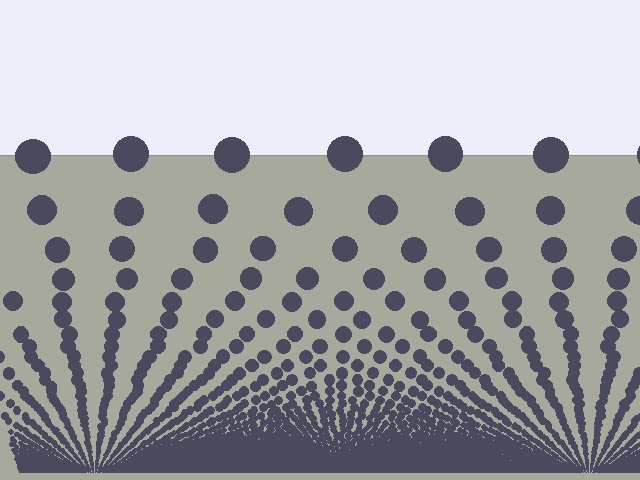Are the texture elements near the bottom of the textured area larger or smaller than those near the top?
Smaller. The gradient is inverted — elements near the bottom are smaller and denser.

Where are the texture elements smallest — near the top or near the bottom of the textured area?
Near the bottom.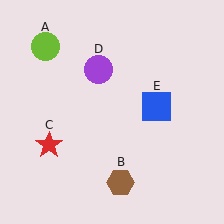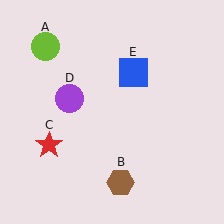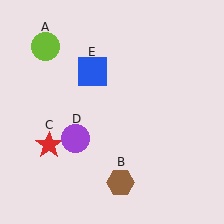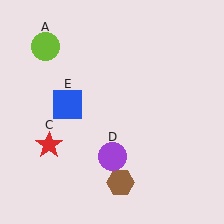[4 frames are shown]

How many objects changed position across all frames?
2 objects changed position: purple circle (object D), blue square (object E).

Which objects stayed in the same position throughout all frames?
Lime circle (object A) and brown hexagon (object B) and red star (object C) remained stationary.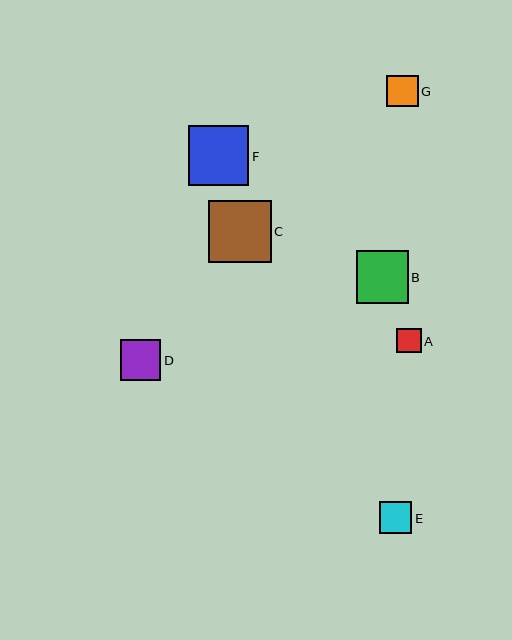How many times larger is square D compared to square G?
Square D is approximately 1.3 times the size of square G.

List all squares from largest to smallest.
From largest to smallest: C, F, B, D, E, G, A.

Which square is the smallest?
Square A is the smallest with a size of approximately 24 pixels.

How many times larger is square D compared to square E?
Square D is approximately 1.3 times the size of square E.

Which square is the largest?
Square C is the largest with a size of approximately 63 pixels.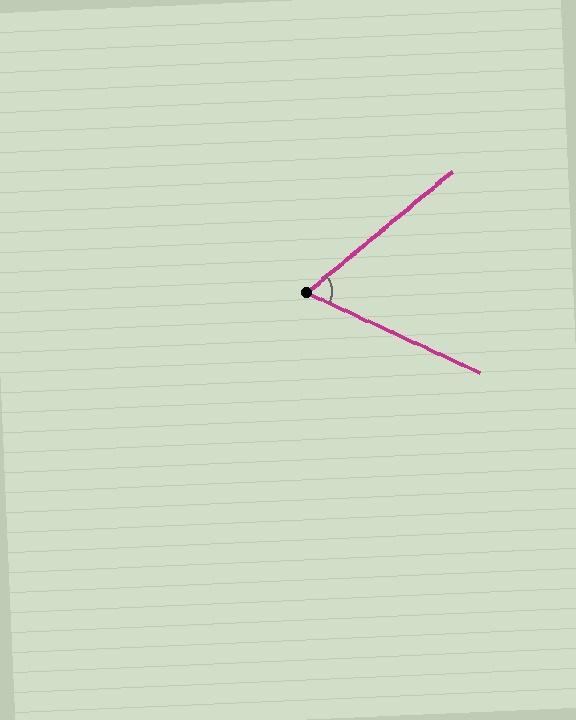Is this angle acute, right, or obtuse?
It is acute.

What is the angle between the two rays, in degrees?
Approximately 65 degrees.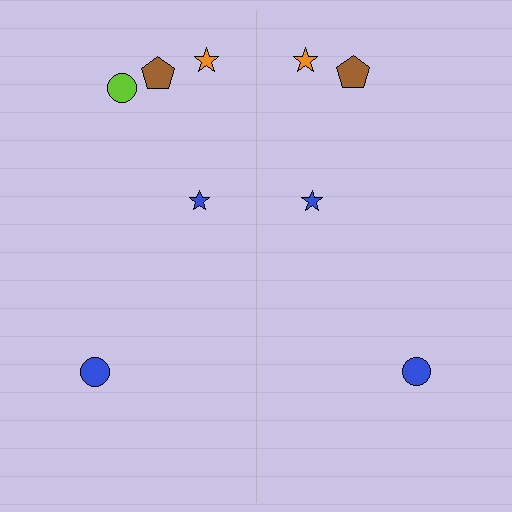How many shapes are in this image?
There are 9 shapes in this image.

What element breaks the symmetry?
A lime circle is missing from the right side.